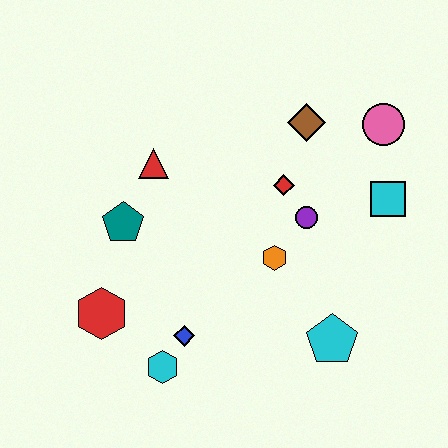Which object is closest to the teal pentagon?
The red triangle is closest to the teal pentagon.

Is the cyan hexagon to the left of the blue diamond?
Yes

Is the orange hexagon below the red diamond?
Yes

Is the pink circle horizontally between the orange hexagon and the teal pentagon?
No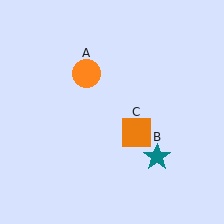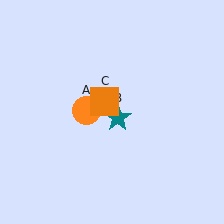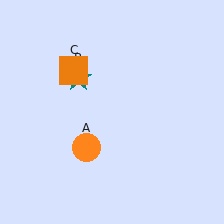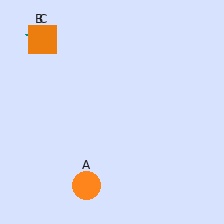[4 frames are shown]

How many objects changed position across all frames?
3 objects changed position: orange circle (object A), teal star (object B), orange square (object C).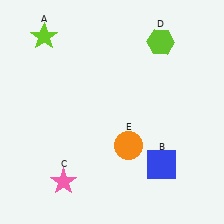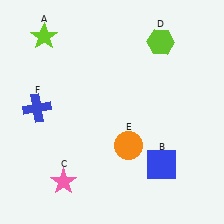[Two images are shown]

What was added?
A blue cross (F) was added in Image 2.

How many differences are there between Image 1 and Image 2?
There is 1 difference between the two images.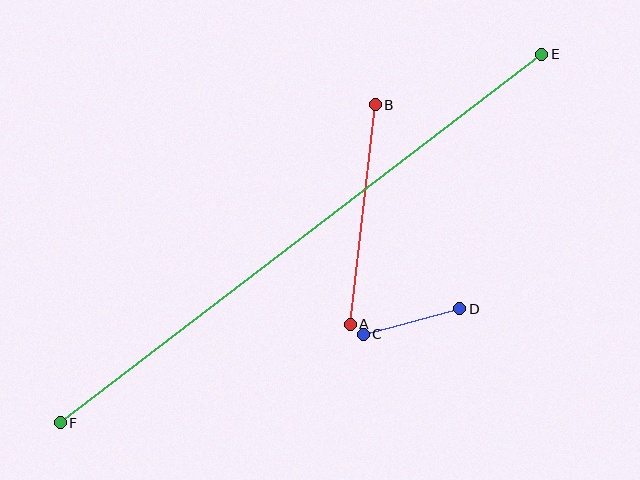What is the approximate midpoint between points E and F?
The midpoint is at approximately (301, 239) pixels.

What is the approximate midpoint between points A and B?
The midpoint is at approximately (363, 215) pixels.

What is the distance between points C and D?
The distance is approximately 100 pixels.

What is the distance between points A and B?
The distance is approximately 221 pixels.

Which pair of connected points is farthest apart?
Points E and F are farthest apart.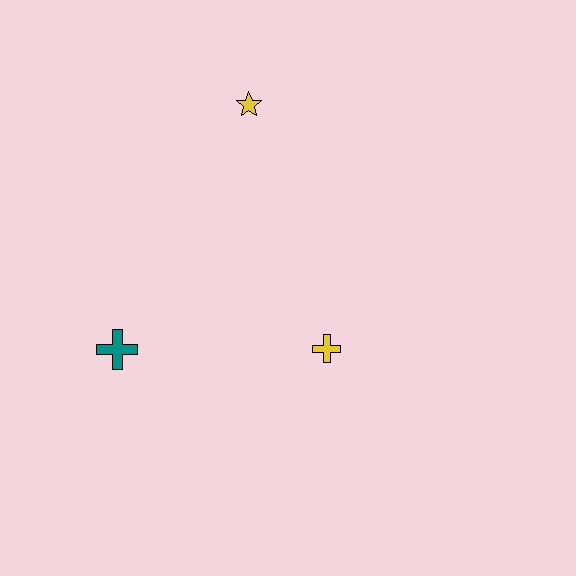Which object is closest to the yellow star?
The yellow cross is closest to the yellow star.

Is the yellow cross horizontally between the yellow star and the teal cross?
No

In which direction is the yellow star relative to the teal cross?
The yellow star is above the teal cross.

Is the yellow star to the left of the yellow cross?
Yes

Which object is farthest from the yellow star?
The teal cross is farthest from the yellow star.